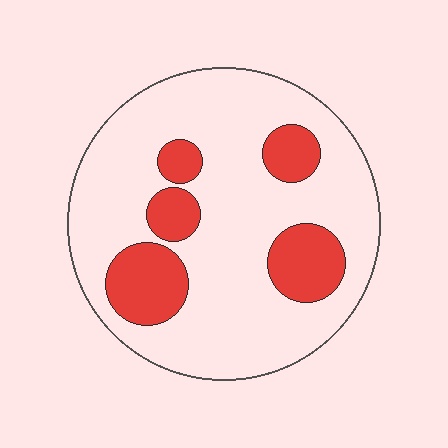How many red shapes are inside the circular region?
5.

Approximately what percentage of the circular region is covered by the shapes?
Approximately 20%.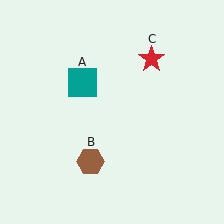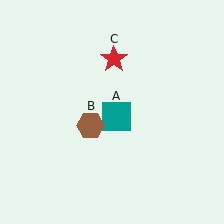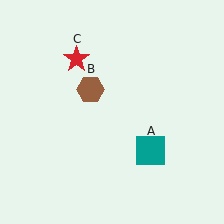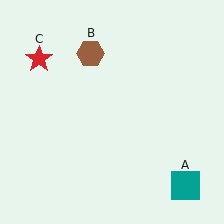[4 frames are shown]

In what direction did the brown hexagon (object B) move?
The brown hexagon (object B) moved up.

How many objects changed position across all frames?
3 objects changed position: teal square (object A), brown hexagon (object B), red star (object C).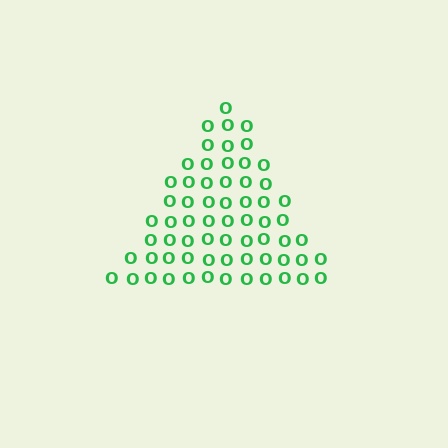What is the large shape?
The large shape is a triangle.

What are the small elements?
The small elements are letter O's.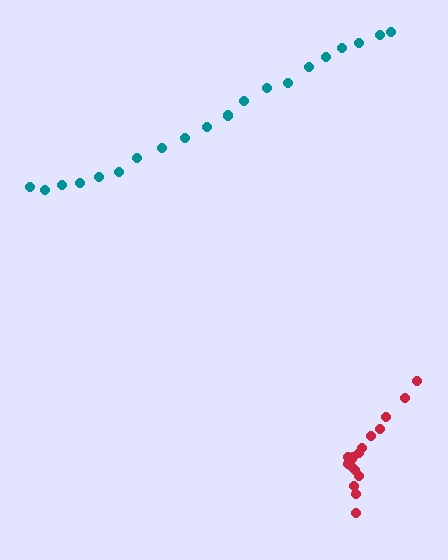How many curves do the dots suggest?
There are 2 distinct paths.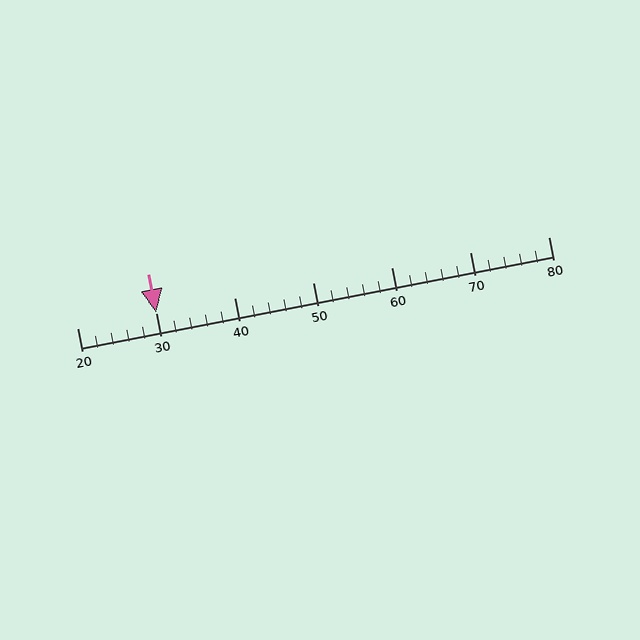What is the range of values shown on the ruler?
The ruler shows values from 20 to 80.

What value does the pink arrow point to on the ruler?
The pink arrow points to approximately 30.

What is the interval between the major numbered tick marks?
The major tick marks are spaced 10 units apart.